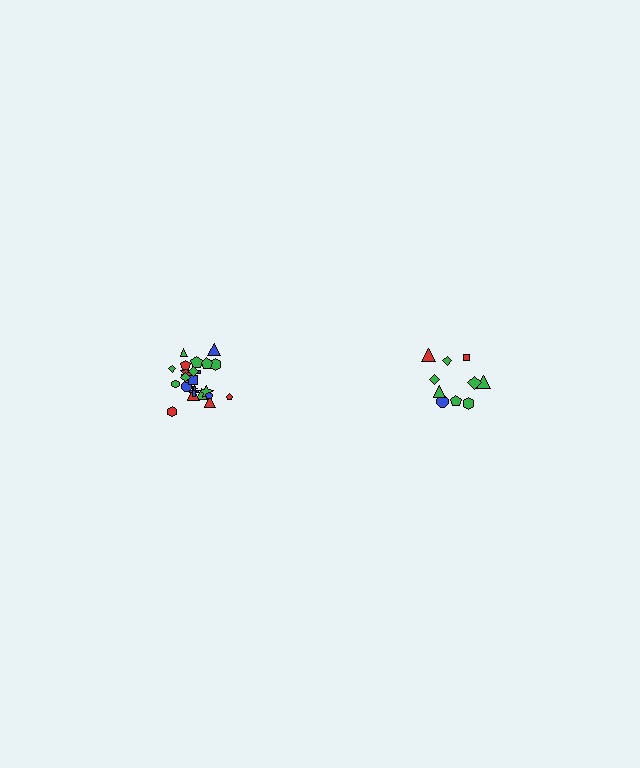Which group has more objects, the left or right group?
The left group.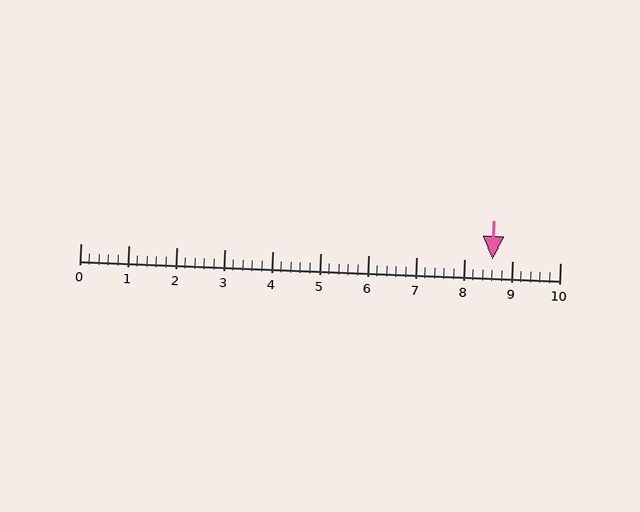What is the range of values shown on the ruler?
The ruler shows values from 0 to 10.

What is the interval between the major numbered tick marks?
The major tick marks are spaced 1 units apart.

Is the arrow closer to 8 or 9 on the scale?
The arrow is closer to 9.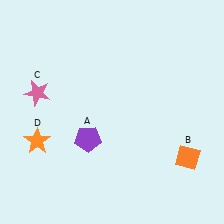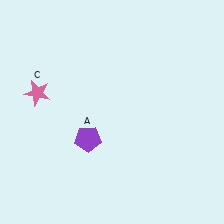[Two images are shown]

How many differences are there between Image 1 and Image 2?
There are 2 differences between the two images.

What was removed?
The orange diamond (B), the orange star (D) were removed in Image 2.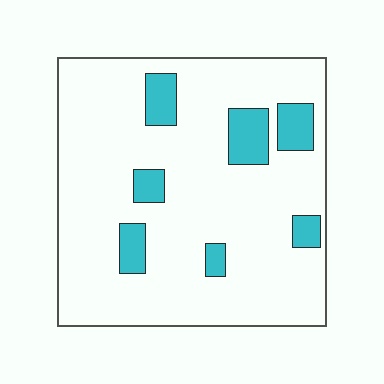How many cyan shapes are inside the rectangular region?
7.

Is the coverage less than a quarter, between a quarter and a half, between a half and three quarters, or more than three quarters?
Less than a quarter.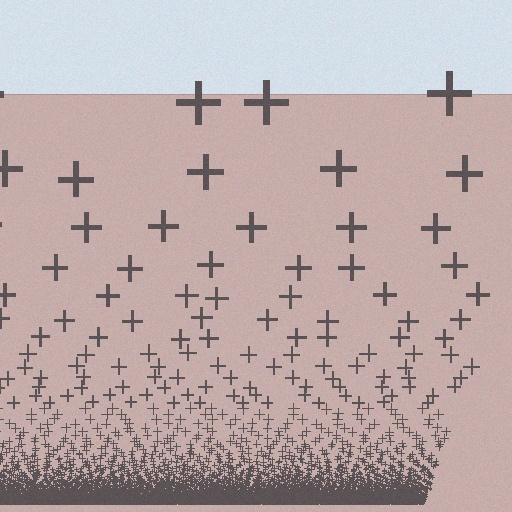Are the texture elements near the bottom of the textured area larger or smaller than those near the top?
Smaller. The gradient is inverted — elements near the bottom are smaller and denser.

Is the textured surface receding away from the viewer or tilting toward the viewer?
The surface appears to tilt toward the viewer. Texture elements get larger and sparser toward the top.